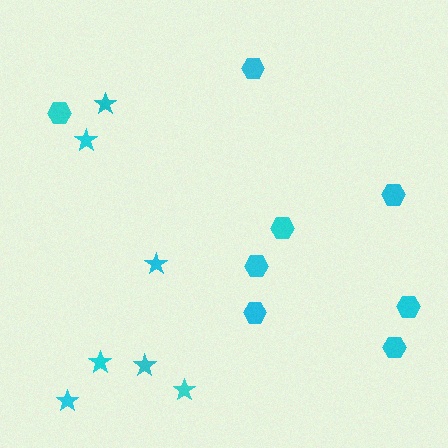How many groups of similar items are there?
There are 2 groups: one group of hexagons (8) and one group of stars (7).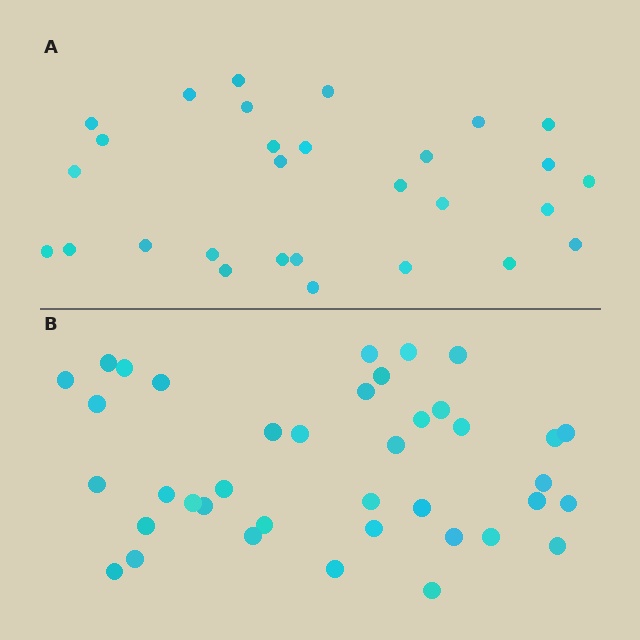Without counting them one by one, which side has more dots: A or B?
Region B (the bottom region) has more dots.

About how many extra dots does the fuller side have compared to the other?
Region B has roughly 10 or so more dots than region A.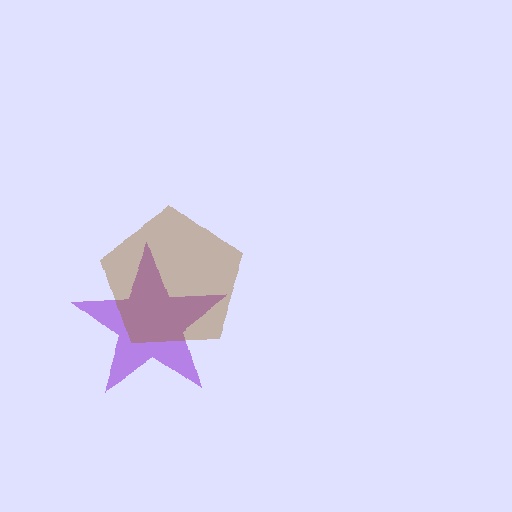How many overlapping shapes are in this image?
There are 2 overlapping shapes in the image.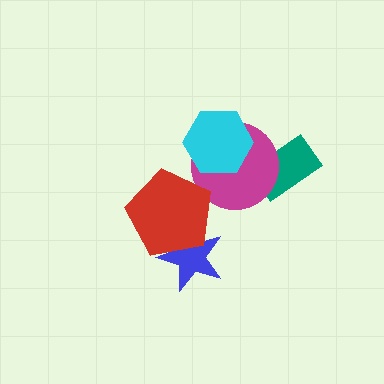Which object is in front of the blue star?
The red pentagon is in front of the blue star.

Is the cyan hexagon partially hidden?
No, no other shape covers it.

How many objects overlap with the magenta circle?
3 objects overlap with the magenta circle.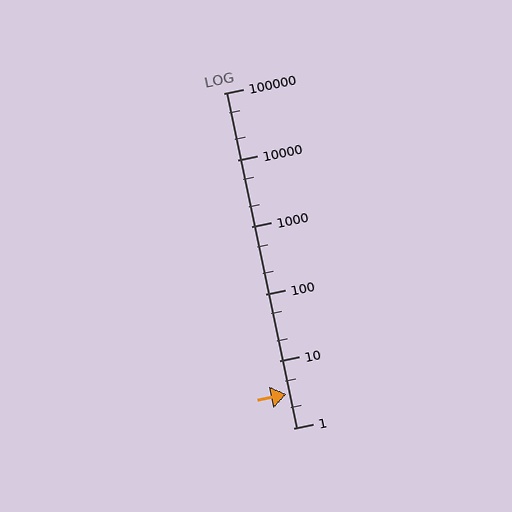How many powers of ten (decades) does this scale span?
The scale spans 5 decades, from 1 to 100000.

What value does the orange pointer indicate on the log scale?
The pointer indicates approximately 3.2.